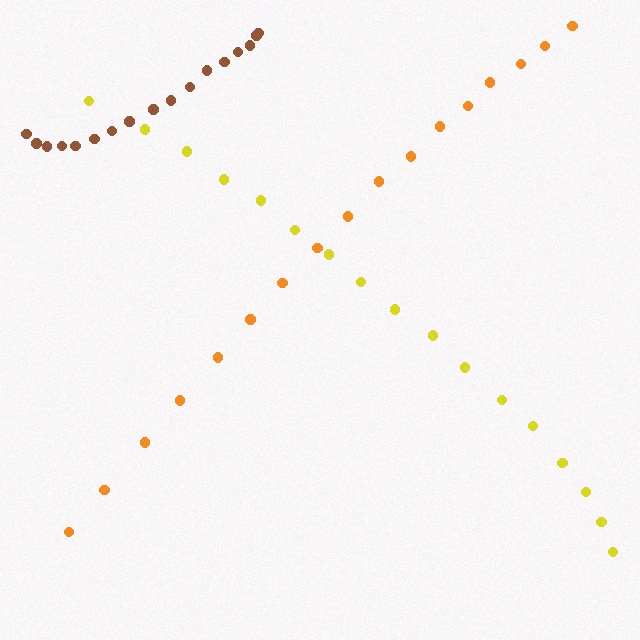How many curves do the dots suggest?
There are 3 distinct paths.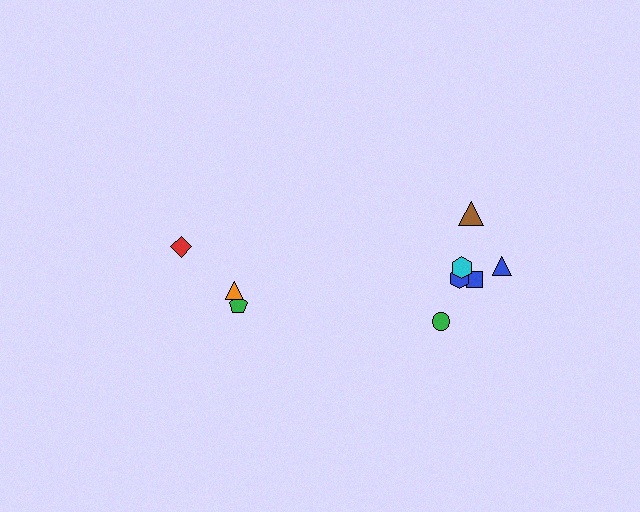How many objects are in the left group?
There are 3 objects.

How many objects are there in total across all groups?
There are 9 objects.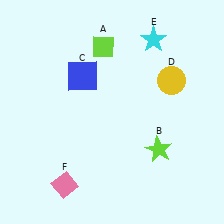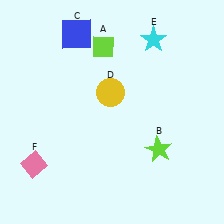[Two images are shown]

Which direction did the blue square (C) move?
The blue square (C) moved up.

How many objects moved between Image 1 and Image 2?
3 objects moved between the two images.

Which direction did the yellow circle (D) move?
The yellow circle (D) moved left.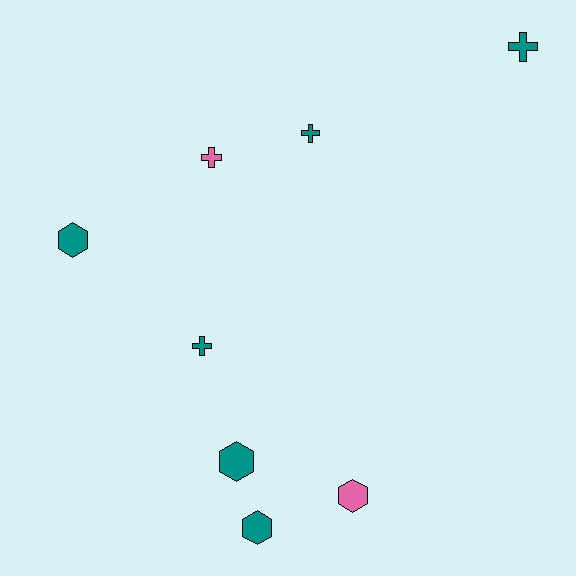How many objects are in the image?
There are 8 objects.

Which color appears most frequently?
Teal, with 6 objects.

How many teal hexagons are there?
There are 3 teal hexagons.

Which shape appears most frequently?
Cross, with 4 objects.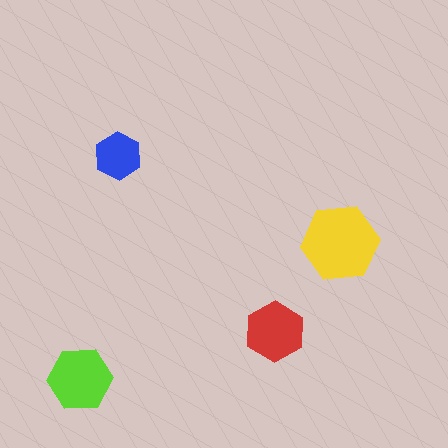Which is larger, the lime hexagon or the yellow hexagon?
The yellow one.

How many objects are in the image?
There are 4 objects in the image.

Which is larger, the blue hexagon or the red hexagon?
The red one.